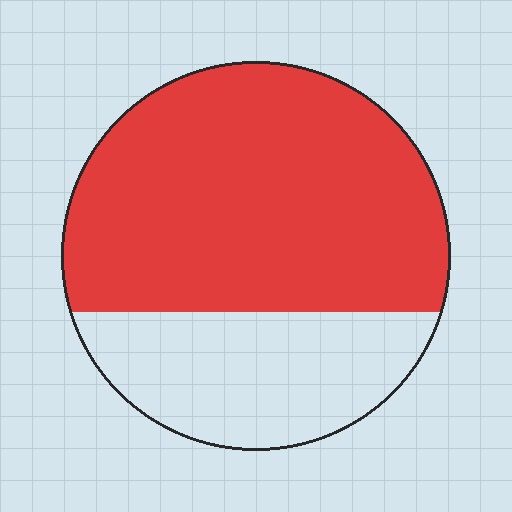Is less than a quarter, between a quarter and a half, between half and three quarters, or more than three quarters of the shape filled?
Between half and three quarters.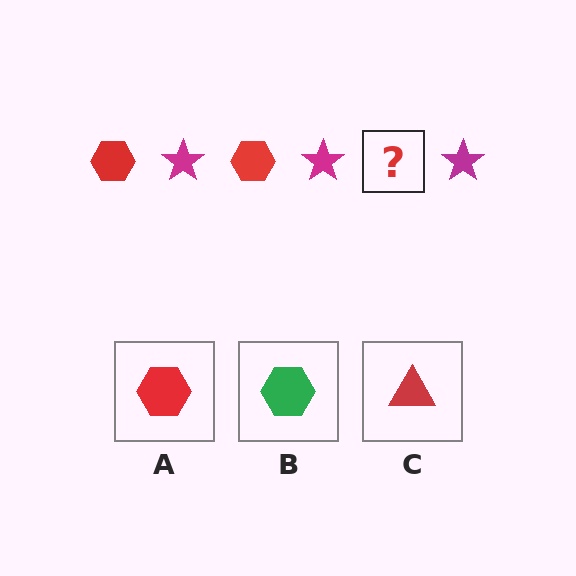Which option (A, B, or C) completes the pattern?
A.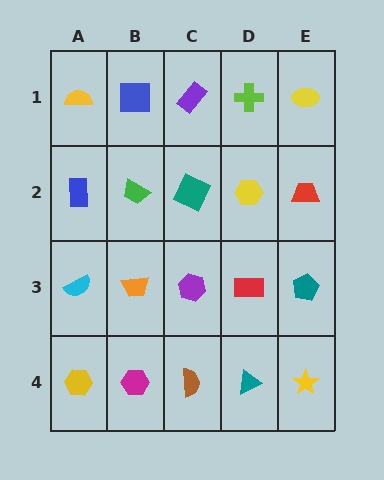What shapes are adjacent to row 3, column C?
A teal square (row 2, column C), a brown semicircle (row 4, column C), an orange trapezoid (row 3, column B), a red rectangle (row 3, column D).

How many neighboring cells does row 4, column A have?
2.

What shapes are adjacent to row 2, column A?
A yellow semicircle (row 1, column A), a cyan semicircle (row 3, column A), a green trapezoid (row 2, column B).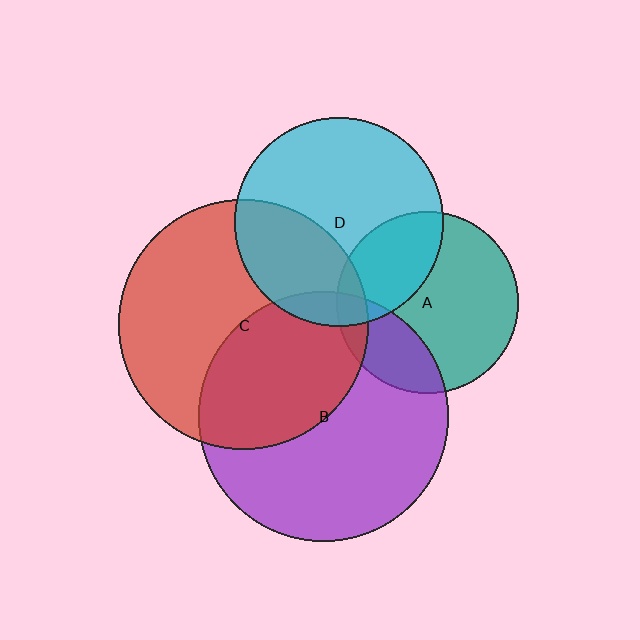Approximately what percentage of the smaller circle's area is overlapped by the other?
Approximately 35%.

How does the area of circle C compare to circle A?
Approximately 1.9 times.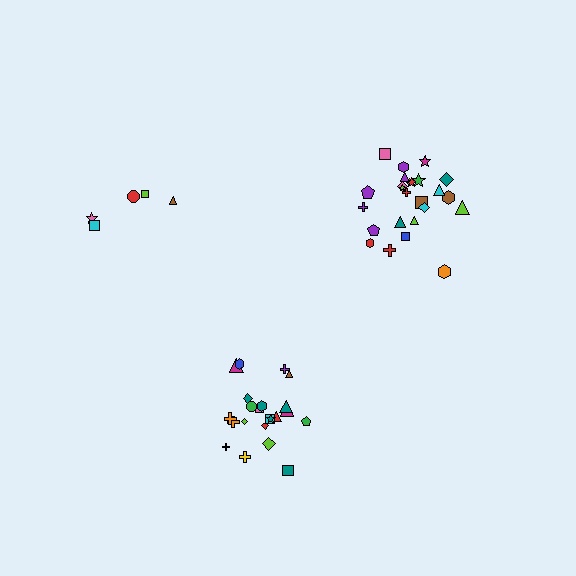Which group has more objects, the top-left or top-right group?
The top-right group.